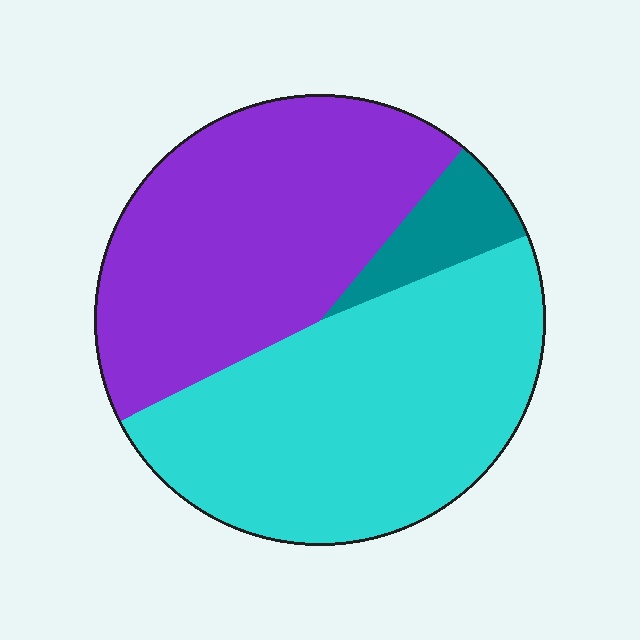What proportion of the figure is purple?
Purple takes up about two fifths (2/5) of the figure.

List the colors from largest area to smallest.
From largest to smallest: cyan, purple, teal.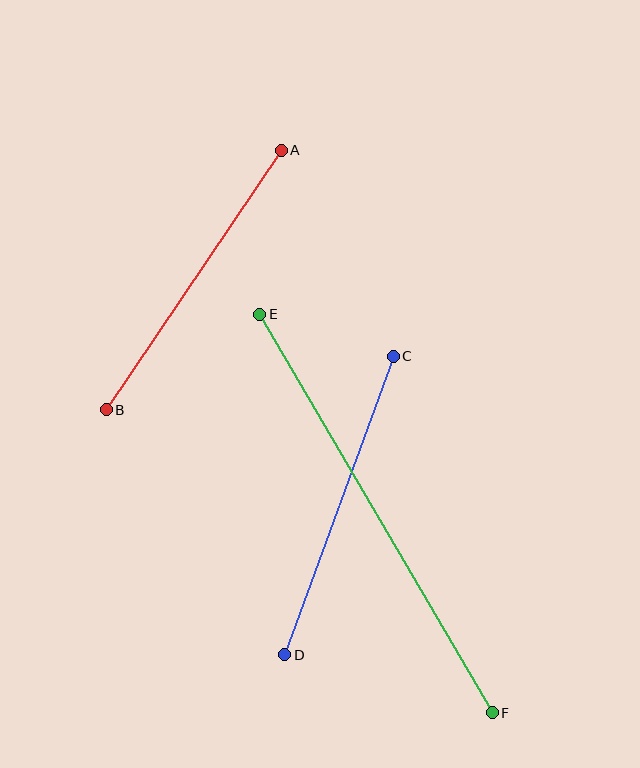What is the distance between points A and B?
The distance is approximately 313 pixels.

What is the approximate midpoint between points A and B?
The midpoint is at approximately (194, 280) pixels.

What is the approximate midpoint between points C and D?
The midpoint is at approximately (339, 505) pixels.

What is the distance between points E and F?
The distance is approximately 461 pixels.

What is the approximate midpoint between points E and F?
The midpoint is at approximately (376, 514) pixels.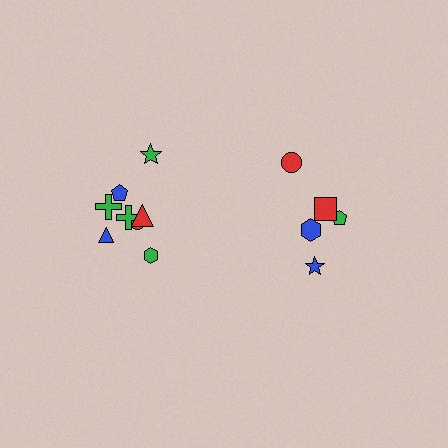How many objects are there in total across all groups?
There are 13 objects.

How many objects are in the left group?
There are 8 objects.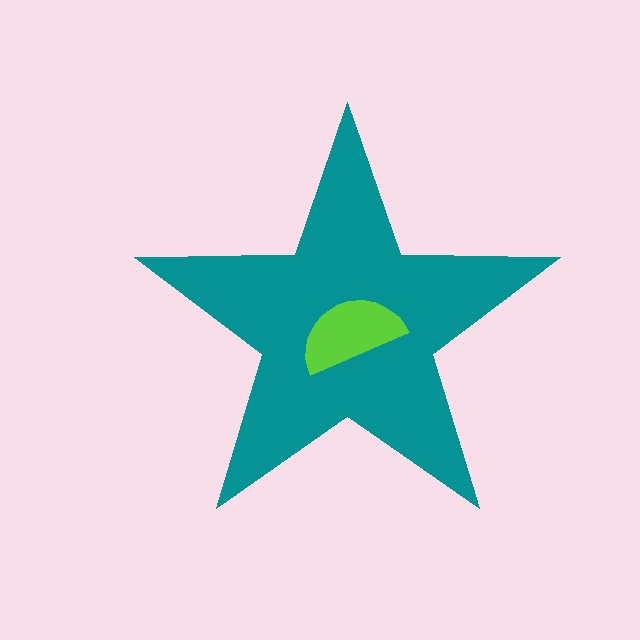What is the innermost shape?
The lime semicircle.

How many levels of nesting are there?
2.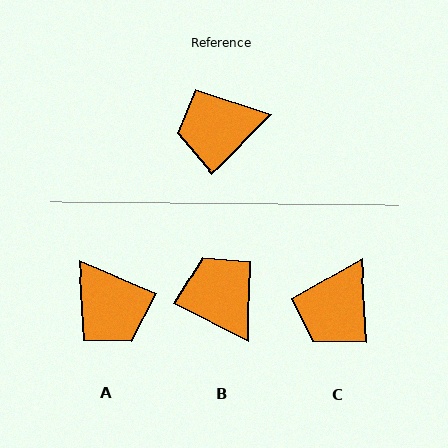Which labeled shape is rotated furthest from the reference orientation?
A, about 112 degrees away.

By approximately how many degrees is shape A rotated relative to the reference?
Approximately 112 degrees counter-clockwise.